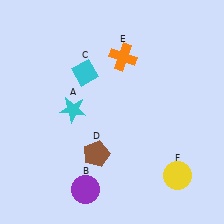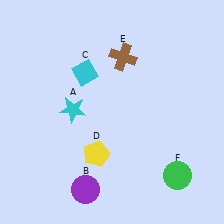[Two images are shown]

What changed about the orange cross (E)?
In Image 1, E is orange. In Image 2, it changed to brown.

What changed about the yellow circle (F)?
In Image 1, F is yellow. In Image 2, it changed to green.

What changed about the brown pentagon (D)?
In Image 1, D is brown. In Image 2, it changed to yellow.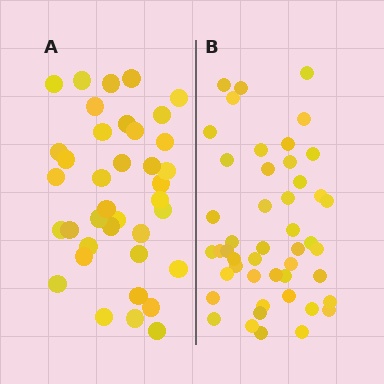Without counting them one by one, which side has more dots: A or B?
Region B (the right region) has more dots.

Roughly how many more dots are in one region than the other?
Region B has roughly 8 or so more dots than region A.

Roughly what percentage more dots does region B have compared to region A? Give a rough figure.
About 25% more.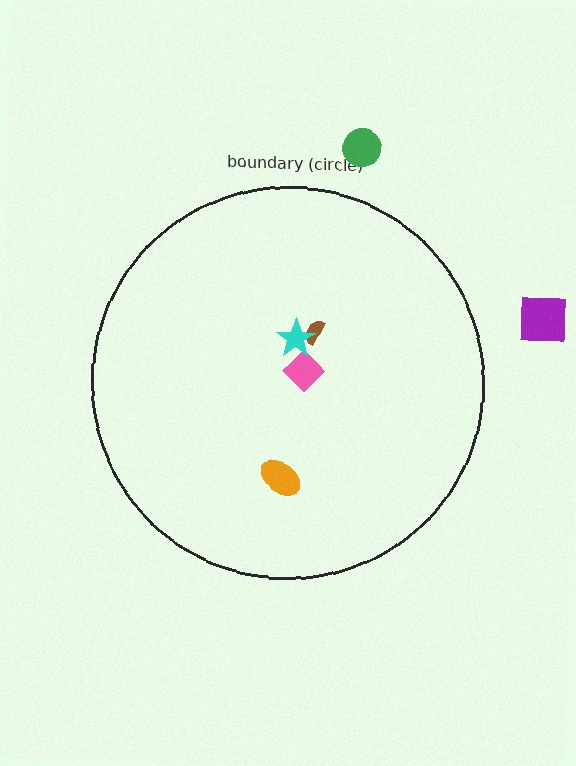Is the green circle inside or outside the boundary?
Outside.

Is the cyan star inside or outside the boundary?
Inside.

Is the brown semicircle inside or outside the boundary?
Inside.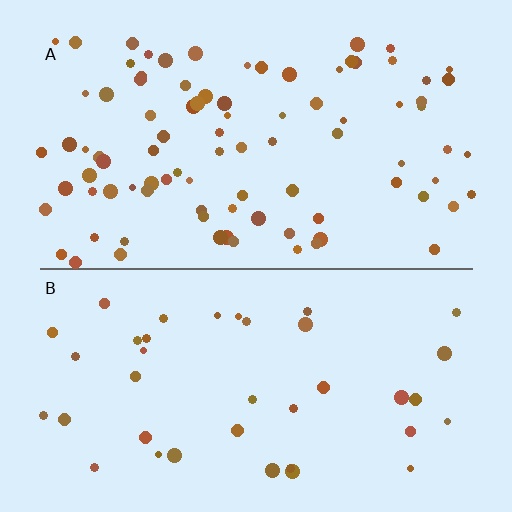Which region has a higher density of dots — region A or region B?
A (the top).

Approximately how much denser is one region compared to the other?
Approximately 2.3× — region A over region B.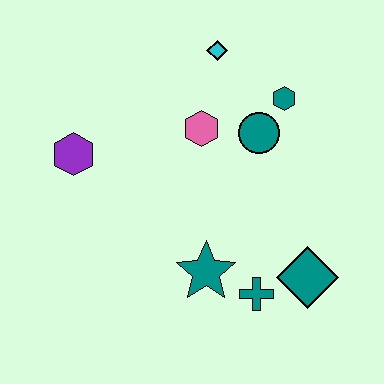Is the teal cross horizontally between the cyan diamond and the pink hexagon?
No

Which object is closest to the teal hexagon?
The teal circle is closest to the teal hexagon.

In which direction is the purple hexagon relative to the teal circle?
The purple hexagon is to the left of the teal circle.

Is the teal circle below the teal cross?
No